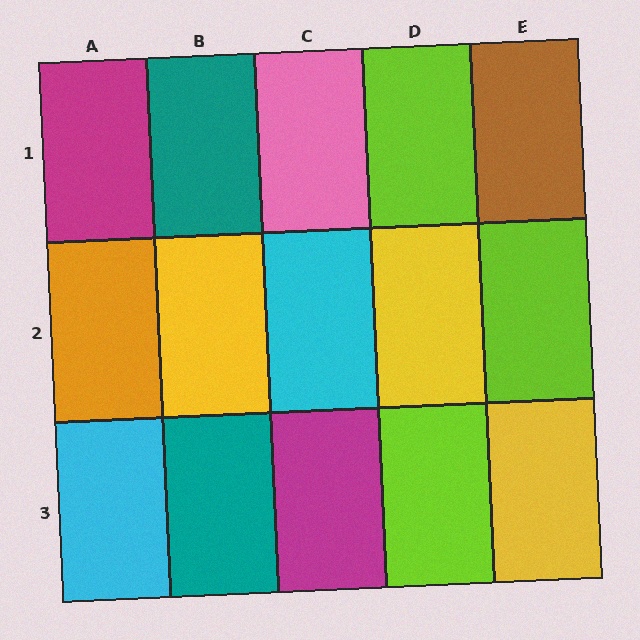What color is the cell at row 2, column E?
Lime.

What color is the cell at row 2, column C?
Cyan.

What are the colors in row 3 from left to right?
Cyan, teal, magenta, lime, yellow.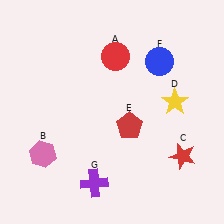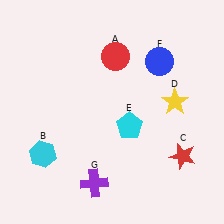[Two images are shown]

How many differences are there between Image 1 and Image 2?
There are 2 differences between the two images.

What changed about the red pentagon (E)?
In Image 1, E is red. In Image 2, it changed to cyan.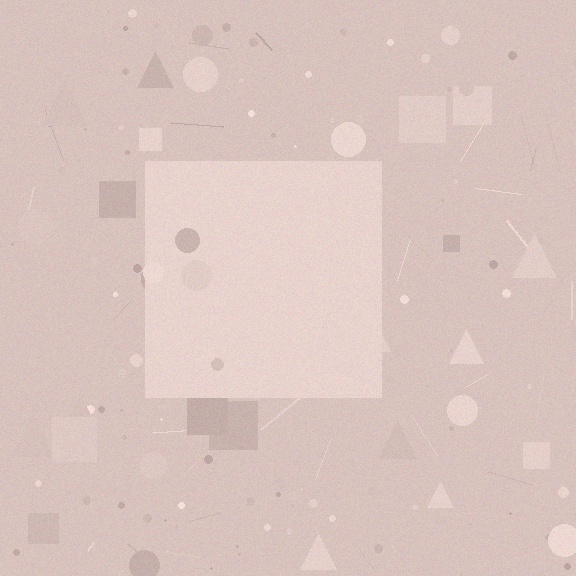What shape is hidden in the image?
A square is hidden in the image.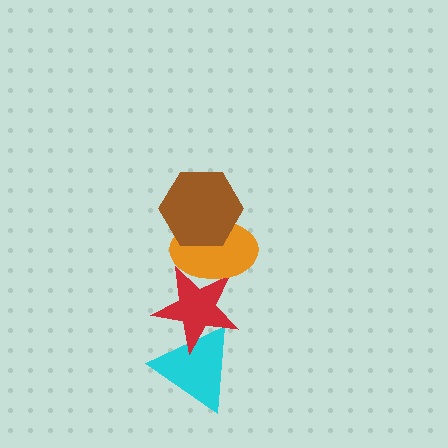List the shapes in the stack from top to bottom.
From top to bottom: the brown hexagon, the orange ellipse, the red star, the cyan triangle.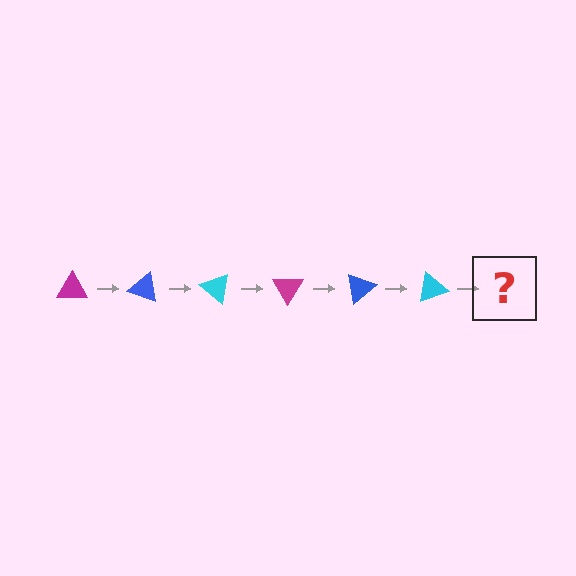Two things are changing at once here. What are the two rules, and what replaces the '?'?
The two rules are that it rotates 20 degrees each step and the color cycles through magenta, blue, and cyan. The '?' should be a magenta triangle, rotated 120 degrees from the start.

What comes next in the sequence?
The next element should be a magenta triangle, rotated 120 degrees from the start.